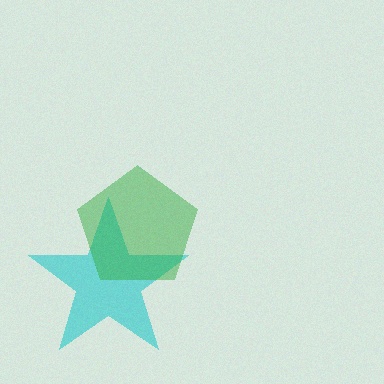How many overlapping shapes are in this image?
There are 2 overlapping shapes in the image.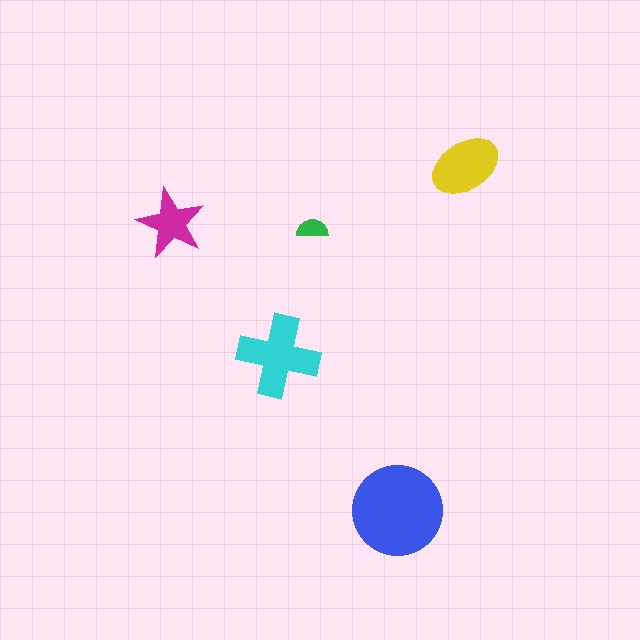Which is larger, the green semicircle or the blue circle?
The blue circle.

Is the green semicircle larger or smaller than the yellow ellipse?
Smaller.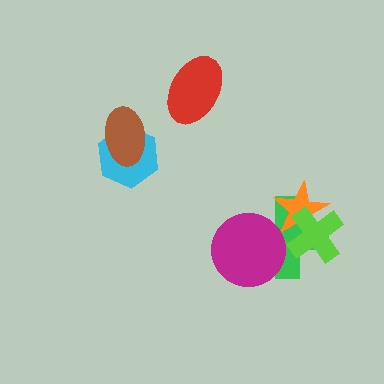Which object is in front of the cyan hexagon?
The brown ellipse is in front of the cyan hexagon.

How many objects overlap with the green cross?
3 objects overlap with the green cross.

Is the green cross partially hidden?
Yes, it is partially covered by another shape.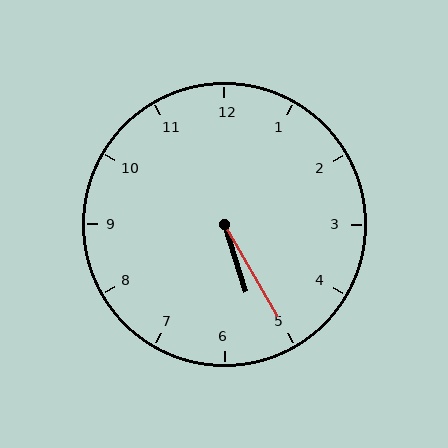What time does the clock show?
5:25.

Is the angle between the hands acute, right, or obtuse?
It is acute.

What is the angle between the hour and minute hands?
Approximately 12 degrees.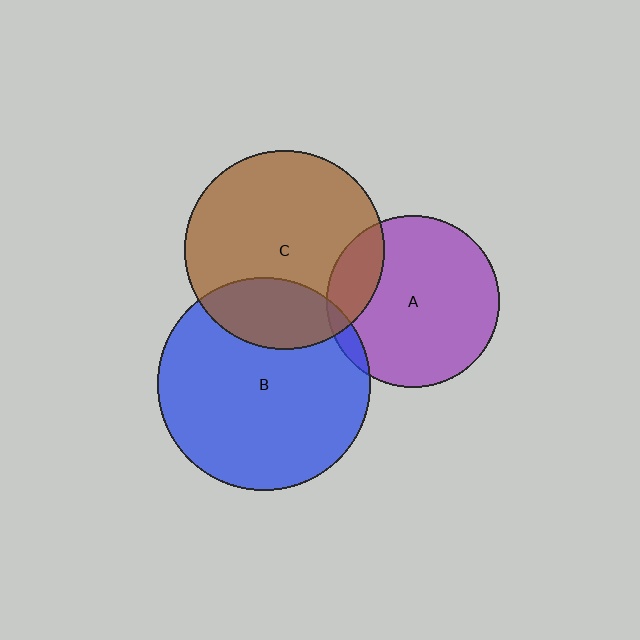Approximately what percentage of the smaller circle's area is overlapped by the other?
Approximately 5%.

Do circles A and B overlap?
Yes.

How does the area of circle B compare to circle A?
Approximately 1.5 times.